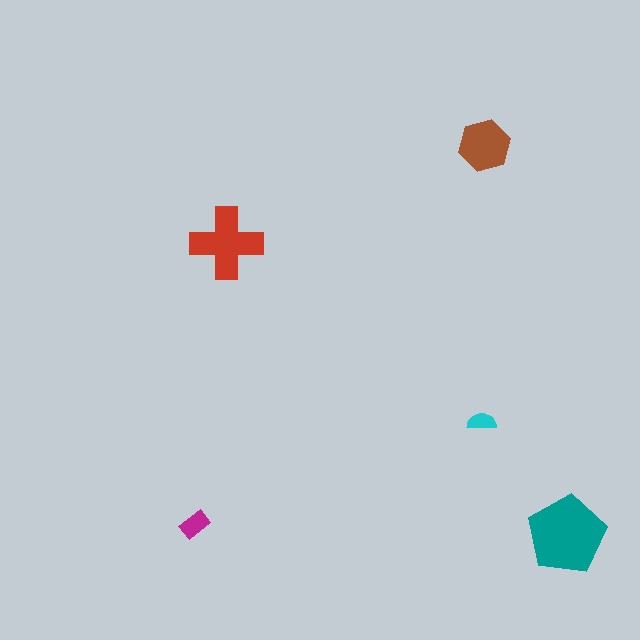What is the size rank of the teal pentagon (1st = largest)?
1st.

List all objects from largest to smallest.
The teal pentagon, the red cross, the brown hexagon, the magenta rectangle, the cyan semicircle.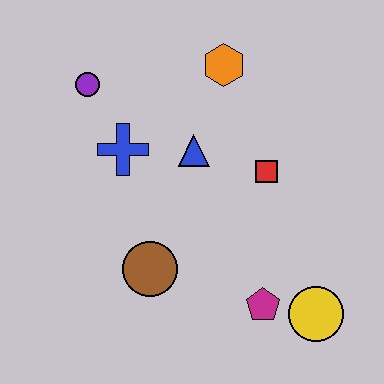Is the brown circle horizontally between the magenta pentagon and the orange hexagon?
No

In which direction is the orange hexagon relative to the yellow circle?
The orange hexagon is above the yellow circle.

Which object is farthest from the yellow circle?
The purple circle is farthest from the yellow circle.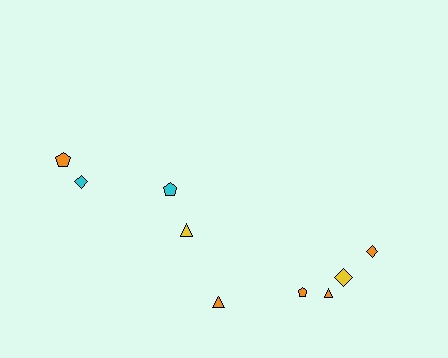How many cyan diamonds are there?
There is 1 cyan diamond.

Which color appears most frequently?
Orange, with 5 objects.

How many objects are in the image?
There are 9 objects.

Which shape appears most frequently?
Diamond, with 3 objects.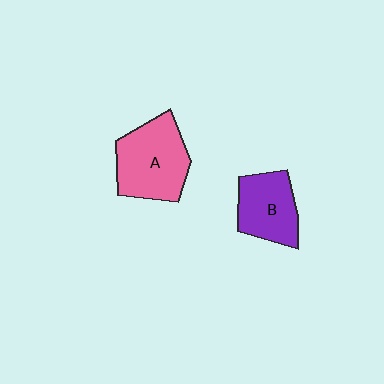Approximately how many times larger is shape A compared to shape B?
Approximately 1.3 times.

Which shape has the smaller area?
Shape B (purple).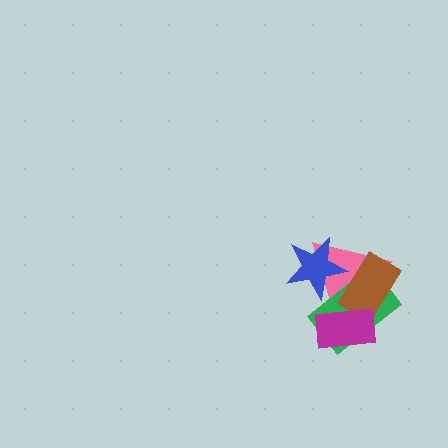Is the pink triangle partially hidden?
Yes, it is partially covered by another shape.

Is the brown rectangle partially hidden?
Yes, it is partially covered by another shape.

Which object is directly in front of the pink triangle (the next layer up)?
The green rectangle is directly in front of the pink triangle.